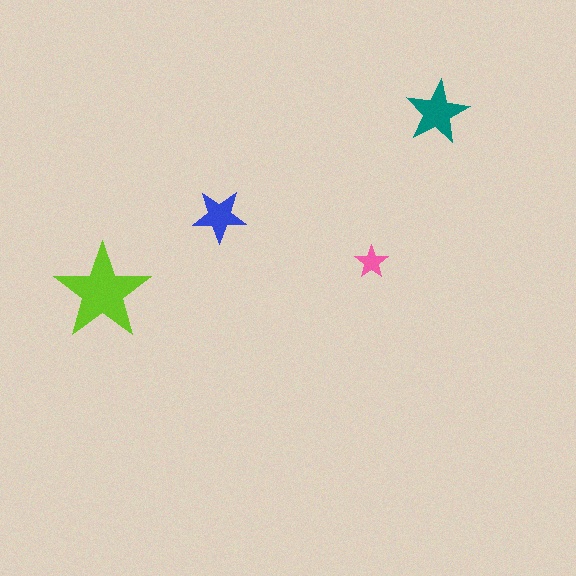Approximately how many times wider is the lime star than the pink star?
About 3 times wider.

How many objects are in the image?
There are 4 objects in the image.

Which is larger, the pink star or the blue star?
The blue one.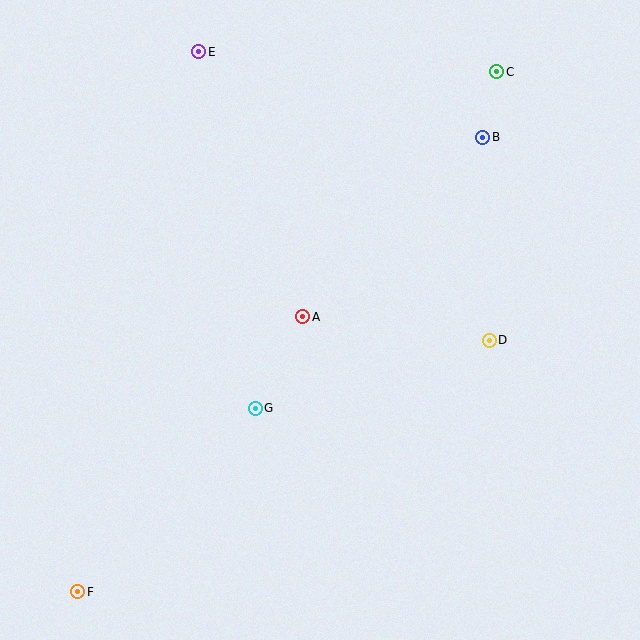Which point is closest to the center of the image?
Point A at (303, 317) is closest to the center.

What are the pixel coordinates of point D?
Point D is at (489, 340).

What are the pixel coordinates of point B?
Point B is at (483, 137).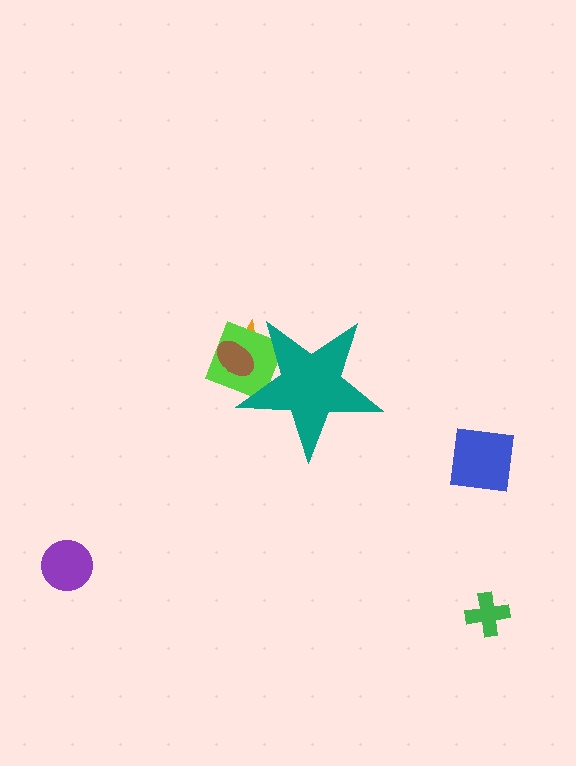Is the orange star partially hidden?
Yes, the orange star is partially hidden behind the teal star.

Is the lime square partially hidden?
Yes, the lime square is partially hidden behind the teal star.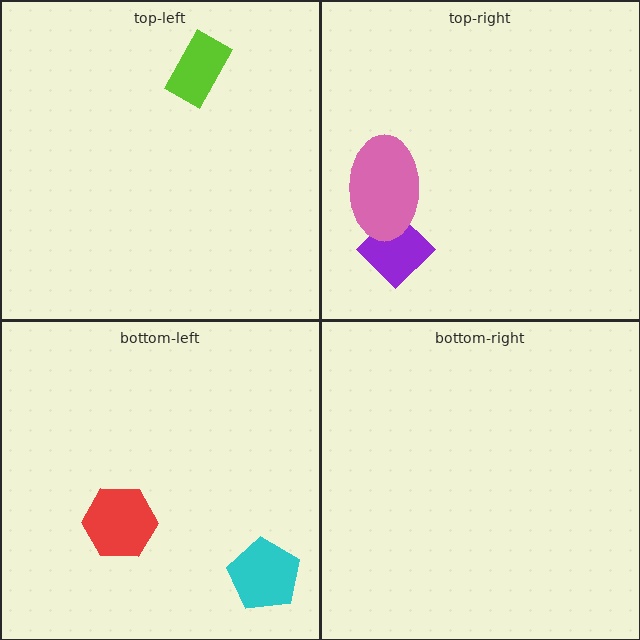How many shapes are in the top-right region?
2.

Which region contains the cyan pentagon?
The bottom-left region.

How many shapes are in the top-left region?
1.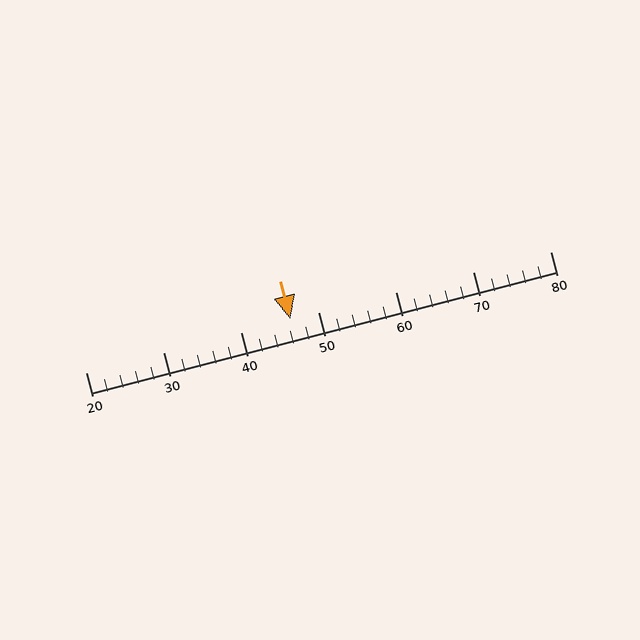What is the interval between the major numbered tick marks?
The major tick marks are spaced 10 units apart.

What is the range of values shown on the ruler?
The ruler shows values from 20 to 80.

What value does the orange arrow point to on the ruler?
The orange arrow points to approximately 46.